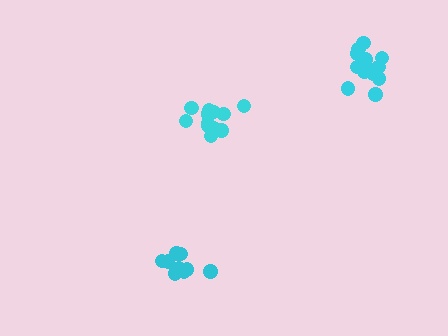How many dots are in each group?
Group 1: 9 dots, Group 2: 13 dots, Group 3: 13 dots (35 total).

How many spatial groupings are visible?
There are 3 spatial groupings.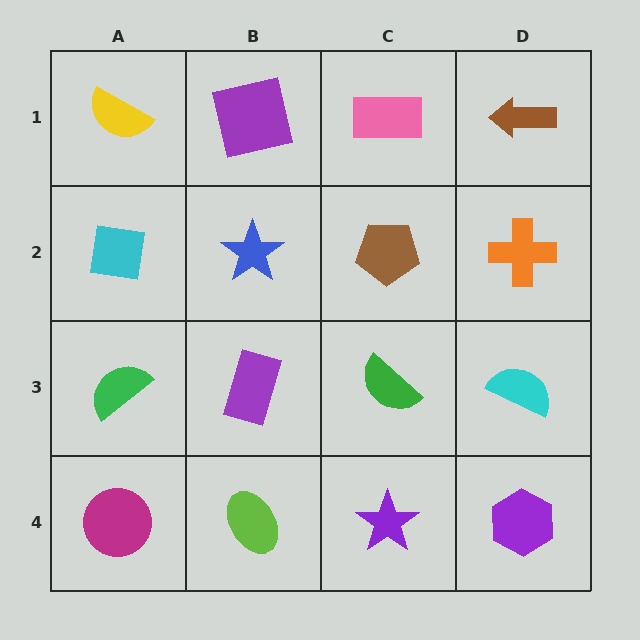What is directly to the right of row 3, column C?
A cyan semicircle.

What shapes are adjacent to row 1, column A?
A cyan square (row 2, column A), a purple square (row 1, column B).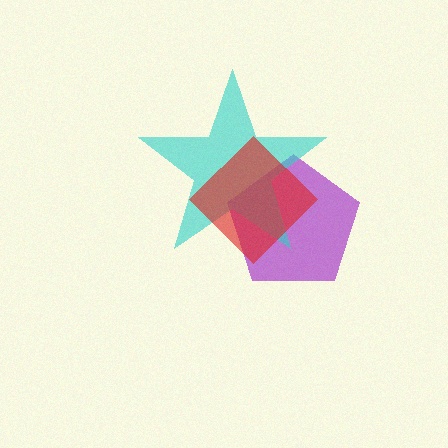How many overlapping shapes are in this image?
There are 3 overlapping shapes in the image.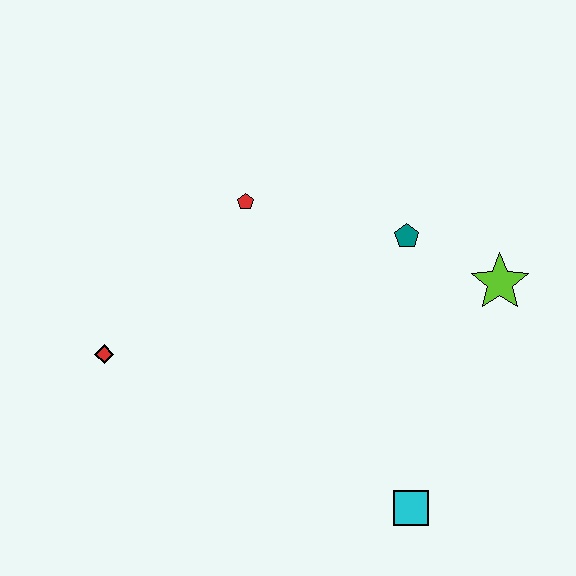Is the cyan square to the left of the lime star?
Yes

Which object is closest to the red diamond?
The red pentagon is closest to the red diamond.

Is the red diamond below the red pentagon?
Yes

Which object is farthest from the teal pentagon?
The red diamond is farthest from the teal pentagon.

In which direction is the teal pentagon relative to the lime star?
The teal pentagon is to the left of the lime star.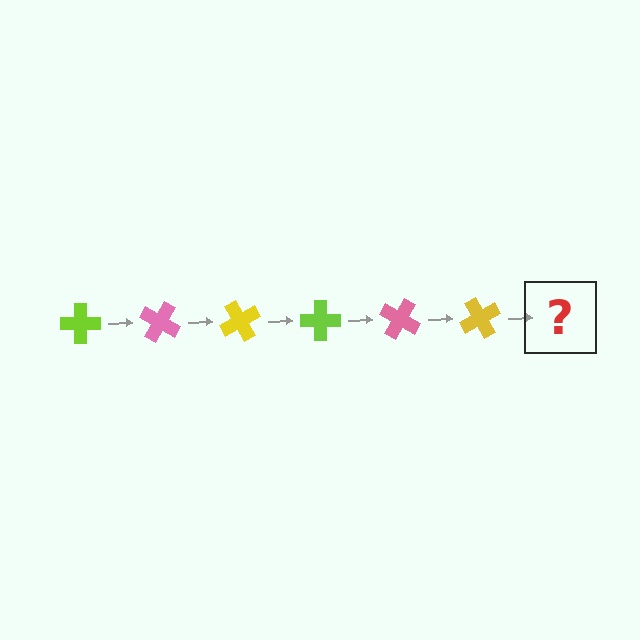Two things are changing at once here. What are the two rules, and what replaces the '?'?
The two rules are that it rotates 30 degrees each step and the color cycles through lime, pink, and yellow. The '?' should be a lime cross, rotated 180 degrees from the start.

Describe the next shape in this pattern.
It should be a lime cross, rotated 180 degrees from the start.